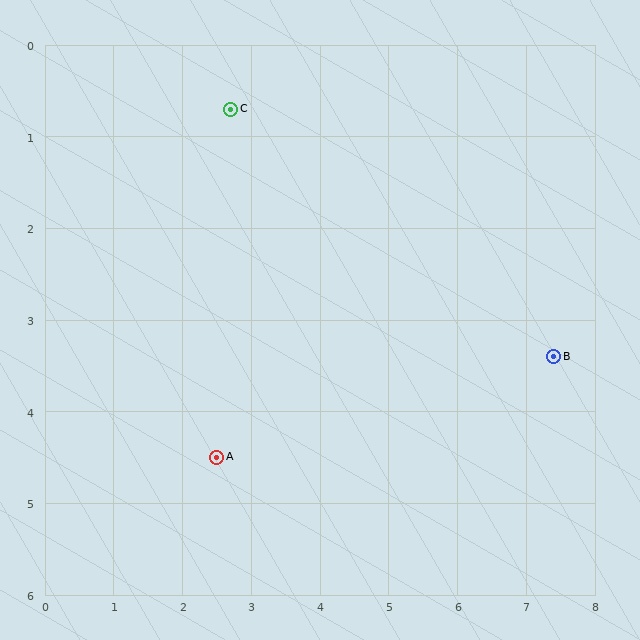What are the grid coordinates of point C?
Point C is at approximately (2.7, 0.7).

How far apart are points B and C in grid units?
Points B and C are about 5.4 grid units apart.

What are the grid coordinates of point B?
Point B is at approximately (7.4, 3.4).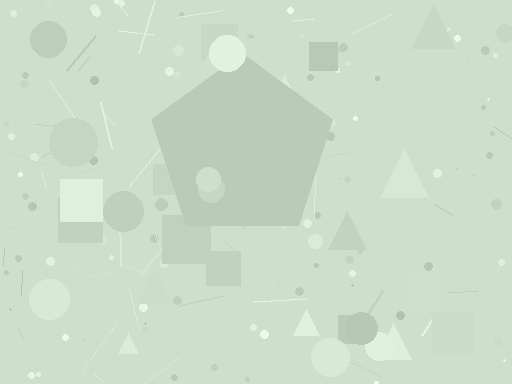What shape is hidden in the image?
A pentagon is hidden in the image.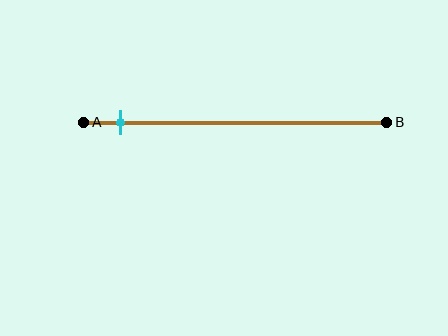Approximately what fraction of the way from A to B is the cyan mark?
The cyan mark is approximately 10% of the way from A to B.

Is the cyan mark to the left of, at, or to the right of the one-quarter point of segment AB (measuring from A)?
The cyan mark is to the left of the one-quarter point of segment AB.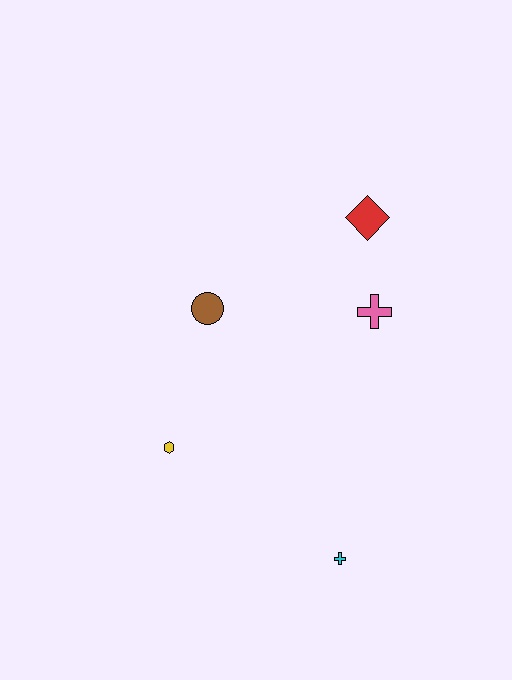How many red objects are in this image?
There is 1 red object.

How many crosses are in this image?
There are 2 crosses.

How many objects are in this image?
There are 5 objects.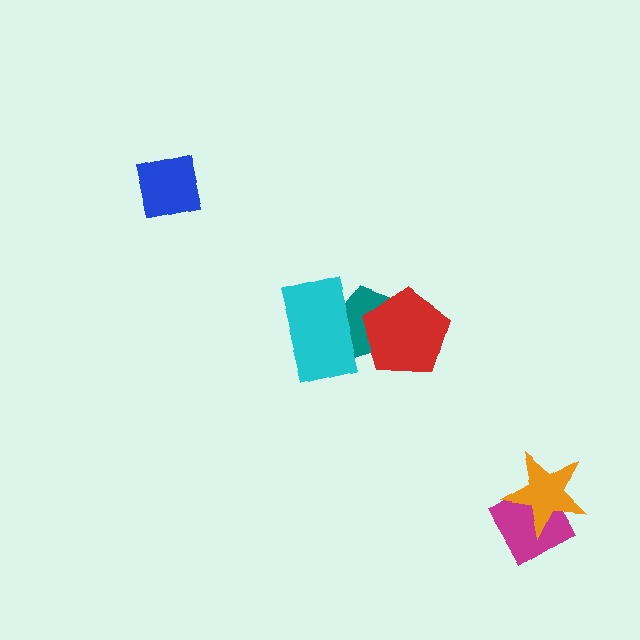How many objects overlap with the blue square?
0 objects overlap with the blue square.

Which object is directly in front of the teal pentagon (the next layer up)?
The red pentagon is directly in front of the teal pentagon.